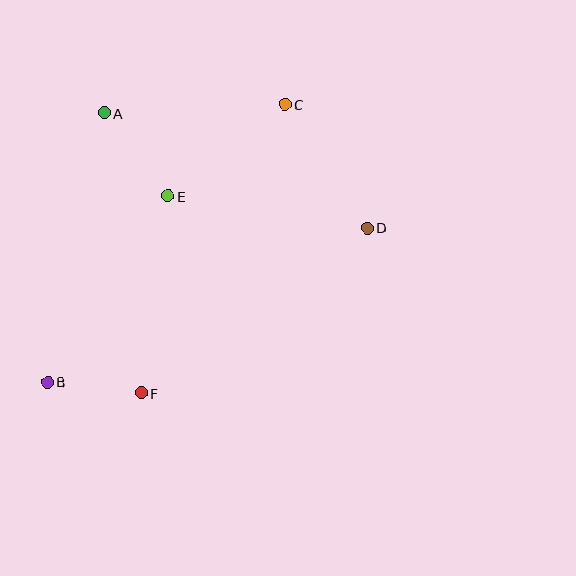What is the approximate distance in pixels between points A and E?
The distance between A and E is approximately 104 pixels.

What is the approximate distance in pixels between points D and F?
The distance between D and F is approximately 280 pixels.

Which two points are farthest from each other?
Points B and C are farthest from each other.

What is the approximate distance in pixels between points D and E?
The distance between D and E is approximately 202 pixels.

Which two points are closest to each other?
Points B and F are closest to each other.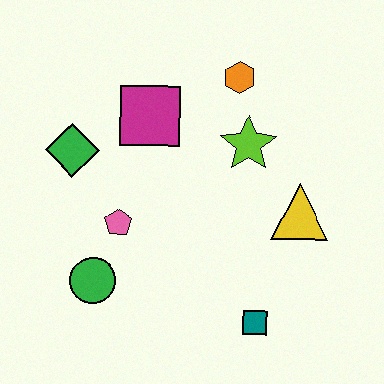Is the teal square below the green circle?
Yes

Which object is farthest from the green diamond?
The teal square is farthest from the green diamond.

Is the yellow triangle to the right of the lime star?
Yes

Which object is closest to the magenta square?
The green diamond is closest to the magenta square.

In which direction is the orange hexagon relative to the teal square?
The orange hexagon is above the teal square.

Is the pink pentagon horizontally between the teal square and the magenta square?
No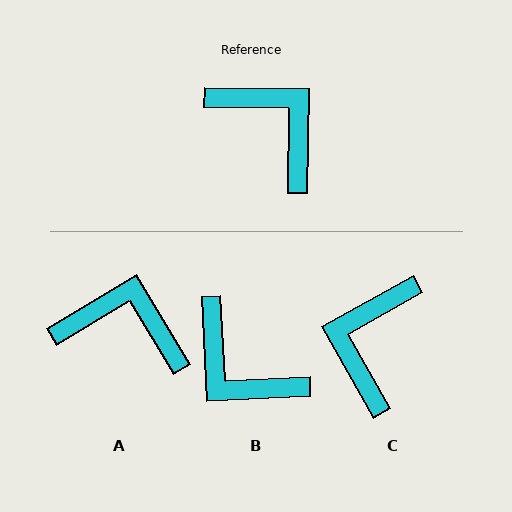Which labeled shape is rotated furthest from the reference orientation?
B, about 177 degrees away.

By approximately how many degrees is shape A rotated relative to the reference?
Approximately 32 degrees counter-clockwise.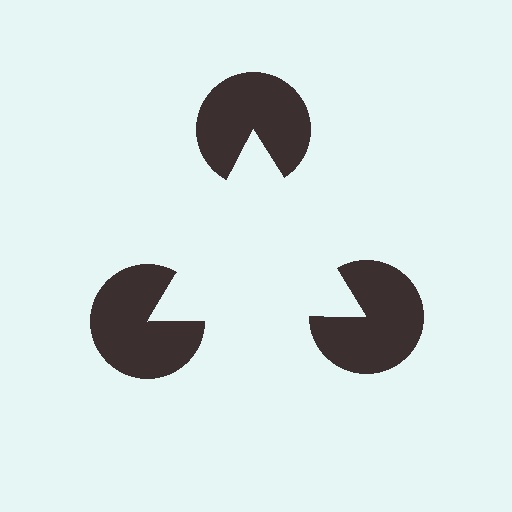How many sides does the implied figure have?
3 sides.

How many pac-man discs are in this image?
There are 3 — one at each vertex of the illusory triangle.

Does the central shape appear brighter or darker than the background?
It typically appears slightly brighter than the background, even though no actual brightness change is drawn.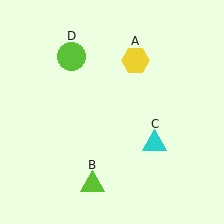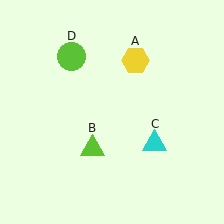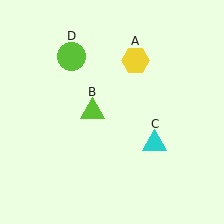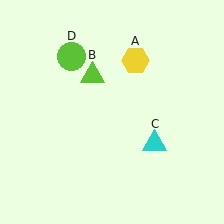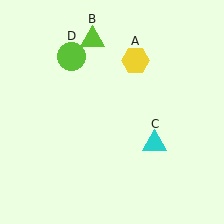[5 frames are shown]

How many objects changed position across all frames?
1 object changed position: lime triangle (object B).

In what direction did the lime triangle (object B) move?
The lime triangle (object B) moved up.